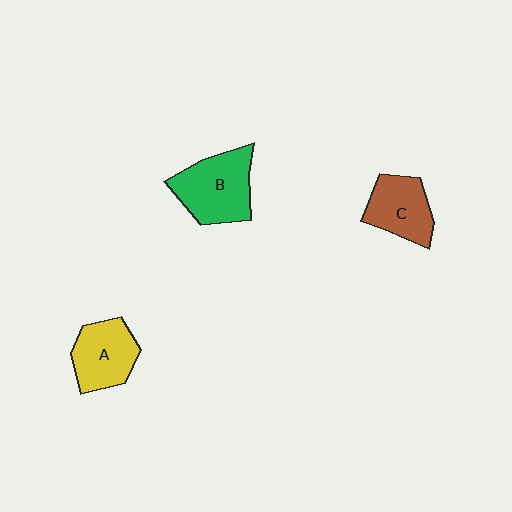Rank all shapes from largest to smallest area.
From largest to smallest: B (green), A (yellow), C (brown).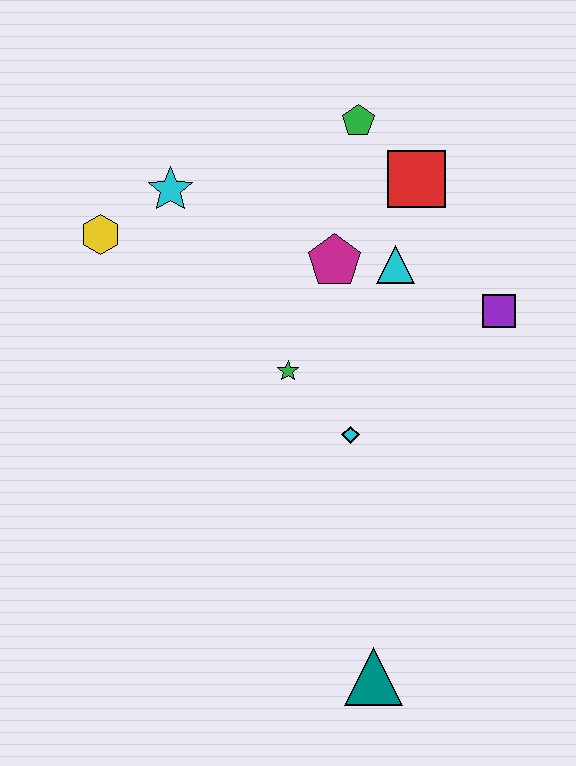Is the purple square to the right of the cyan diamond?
Yes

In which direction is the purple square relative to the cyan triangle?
The purple square is to the right of the cyan triangle.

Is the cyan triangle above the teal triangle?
Yes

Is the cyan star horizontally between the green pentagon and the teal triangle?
No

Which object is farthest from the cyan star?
The teal triangle is farthest from the cyan star.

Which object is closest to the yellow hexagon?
The cyan star is closest to the yellow hexagon.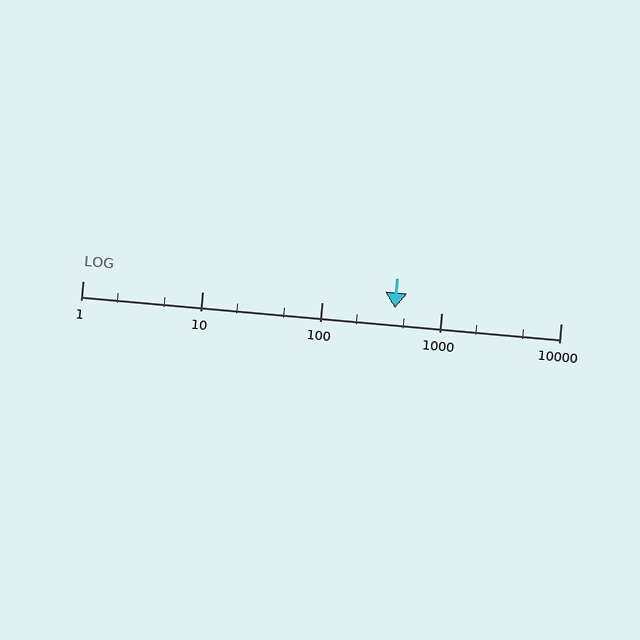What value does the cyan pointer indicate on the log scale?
The pointer indicates approximately 410.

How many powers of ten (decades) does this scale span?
The scale spans 4 decades, from 1 to 10000.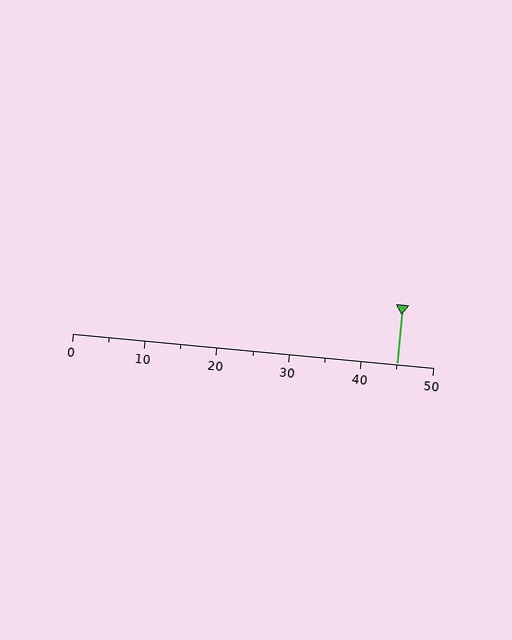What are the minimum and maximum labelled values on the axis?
The axis runs from 0 to 50.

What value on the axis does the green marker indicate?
The marker indicates approximately 45.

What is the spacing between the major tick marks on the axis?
The major ticks are spaced 10 apart.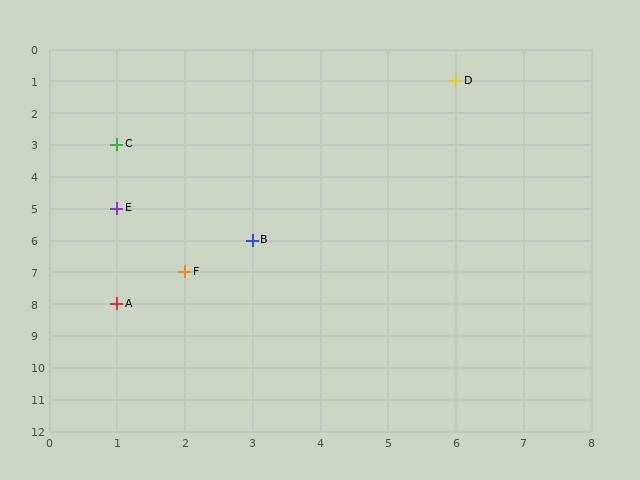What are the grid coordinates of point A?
Point A is at grid coordinates (1, 8).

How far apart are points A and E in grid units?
Points A and E are 3 rows apart.